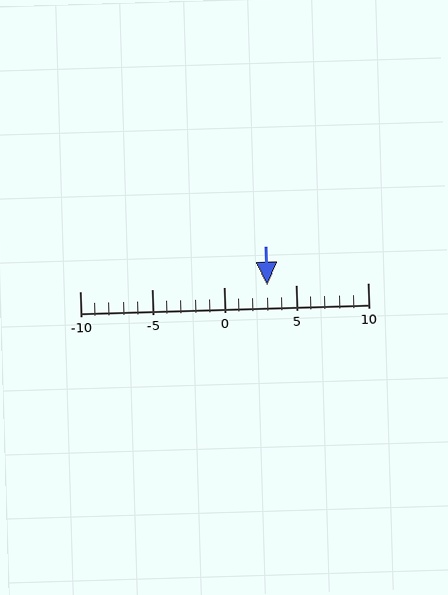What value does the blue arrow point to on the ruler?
The blue arrow points to approximately 3.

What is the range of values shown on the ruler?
The ruler shows values from -10 to 10.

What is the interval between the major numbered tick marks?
The major tick marks are spaced 5 units apart.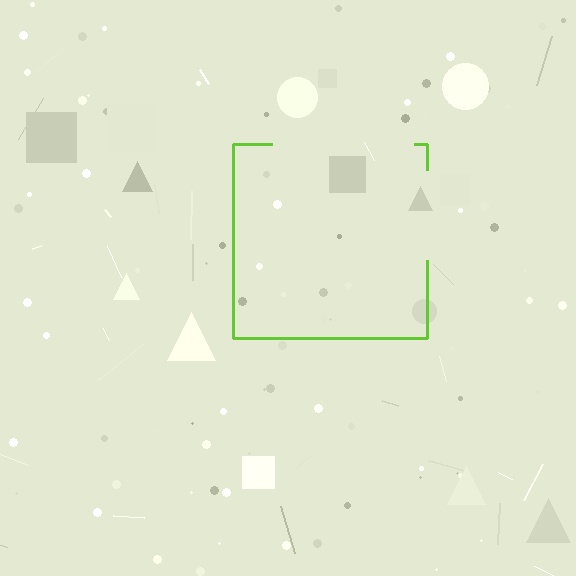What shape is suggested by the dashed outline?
The dashed outline suggests a square.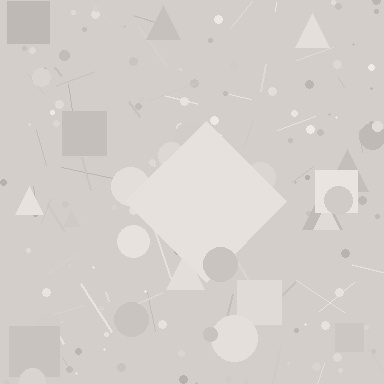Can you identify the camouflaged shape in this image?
The camouflaged shape is a diamond.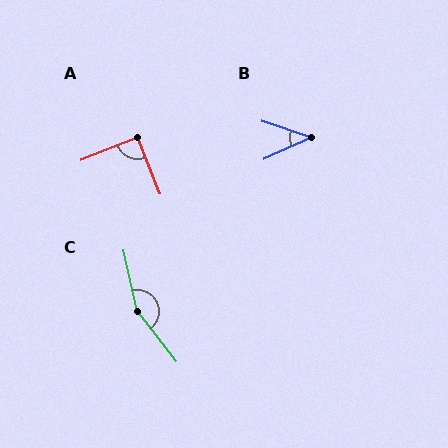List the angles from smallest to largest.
B (43°), A (90°), C (155°).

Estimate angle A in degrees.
Approximately 90 degrees.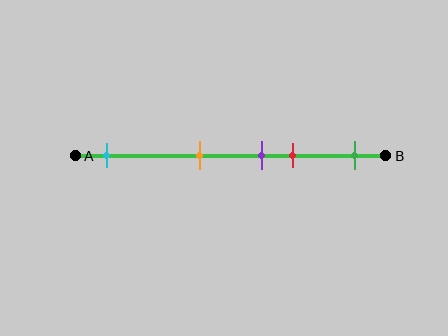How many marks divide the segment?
There are 5 marks dividing the segment.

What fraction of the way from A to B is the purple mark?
The purple mark is approximately 60% (0.6) of the way from A to B.